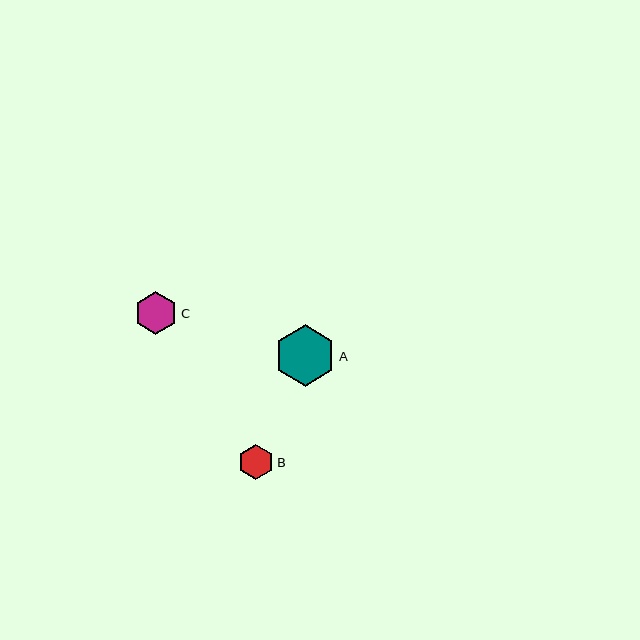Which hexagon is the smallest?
Hexagon B is the smallest with a size of approximately 35 pixels.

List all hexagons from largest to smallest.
From largest to smallest: A, C, B.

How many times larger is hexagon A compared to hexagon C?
Hexagon A is approximately 1.4 times the size of hexagon C.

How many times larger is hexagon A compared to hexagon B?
Hexagon A is approximately 1.8 times the size of hexagon B.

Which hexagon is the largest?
Hexagon A is the largest with a size of approximately 61 pixels.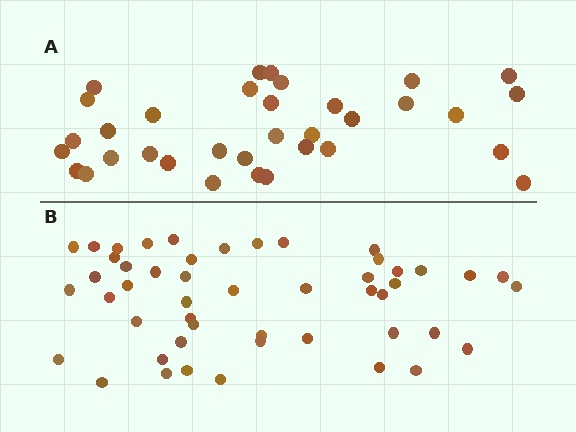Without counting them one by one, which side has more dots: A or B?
Region B (the bottom region) has more dots.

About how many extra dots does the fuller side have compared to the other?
Region B has approximately 15 more dots than region A.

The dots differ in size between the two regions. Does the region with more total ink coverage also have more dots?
No. Region A has more total ink coverage because its dots are larger, but region B actually contains more individual dots. Total area can be misleading — the number of items is what matters here.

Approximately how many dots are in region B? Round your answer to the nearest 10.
About 50 dots. (The exact count is 49, which rounds to 50.)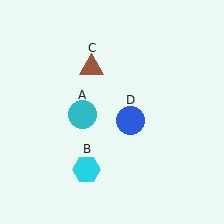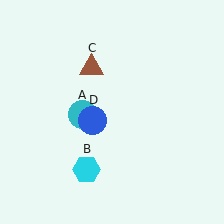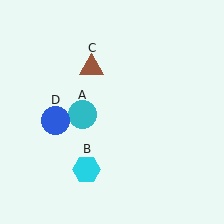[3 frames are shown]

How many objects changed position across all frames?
1 object changed position: blue circle (object D).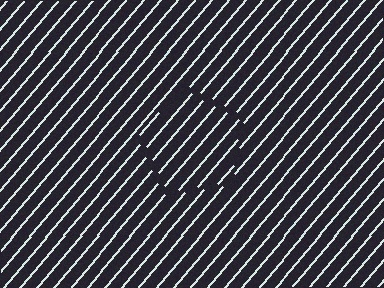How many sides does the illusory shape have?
5 sides — the line-ends trace a pentagon.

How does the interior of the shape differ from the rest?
The interior of the shape contains the same grating, shifted by half a period — the contour is defined by the phase discontinuity where line-ends from the inner and outer gratings abut.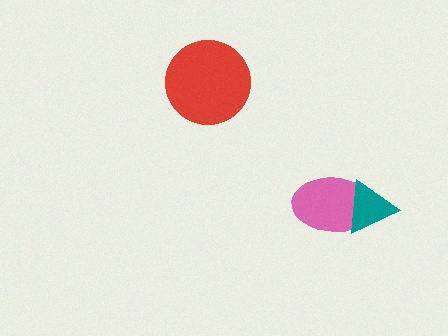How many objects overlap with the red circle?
0 objects overlap with the red circle.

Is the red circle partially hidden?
No, no other shape covers it.